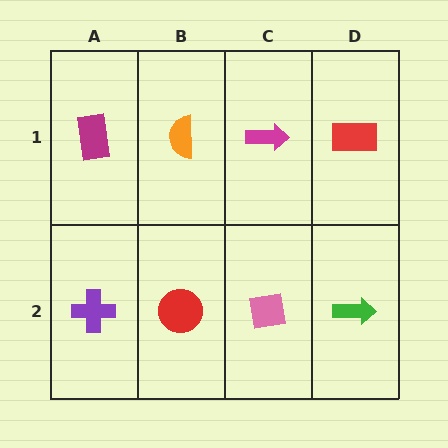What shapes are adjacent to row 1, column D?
A green arrow (row 2, column D), a magenta arrow (row 1, column C).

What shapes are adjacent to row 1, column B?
A red circle (row 2, column B), a magenta rectangle (row 1, column A), a magenta arrow (row 1, column C).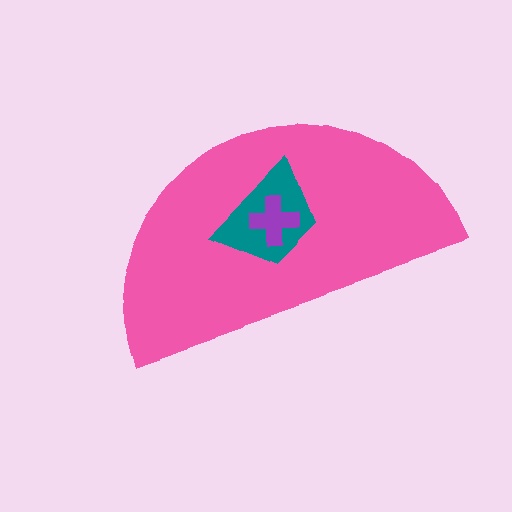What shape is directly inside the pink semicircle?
The teal trapezoid.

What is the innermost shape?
The purple cross.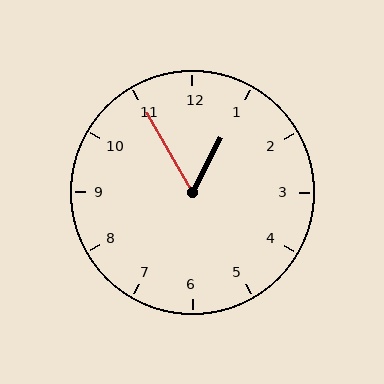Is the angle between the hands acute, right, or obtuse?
It is acute.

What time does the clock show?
12:55.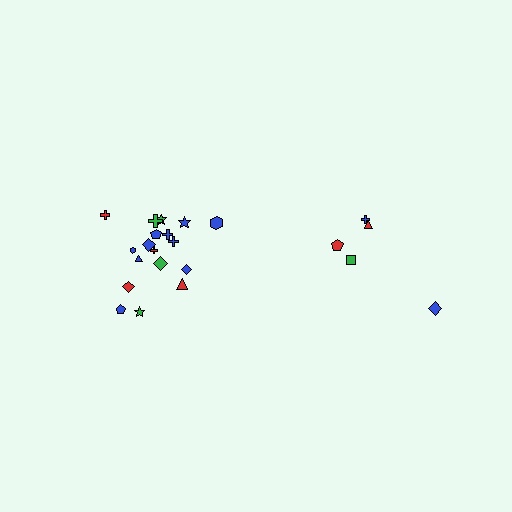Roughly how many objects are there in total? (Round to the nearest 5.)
Roughly 25 objects in total.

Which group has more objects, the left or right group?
The left group.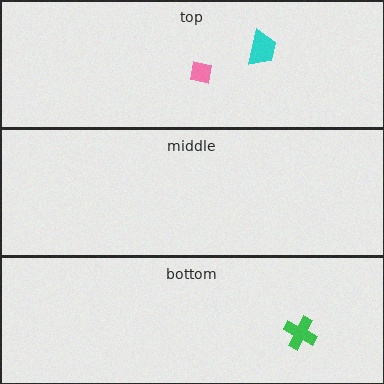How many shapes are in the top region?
2.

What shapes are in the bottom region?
The green cross.